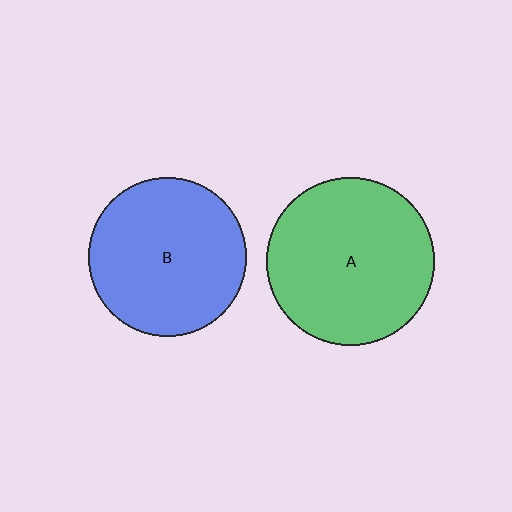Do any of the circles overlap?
No, none of the circles overlap.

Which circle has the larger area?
Circle A (green).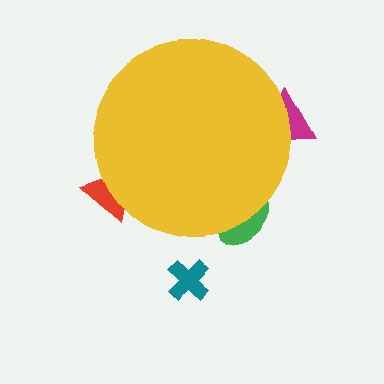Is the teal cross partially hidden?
No, the teal cross is fully visible.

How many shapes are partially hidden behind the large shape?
3 shapes are partially hidden.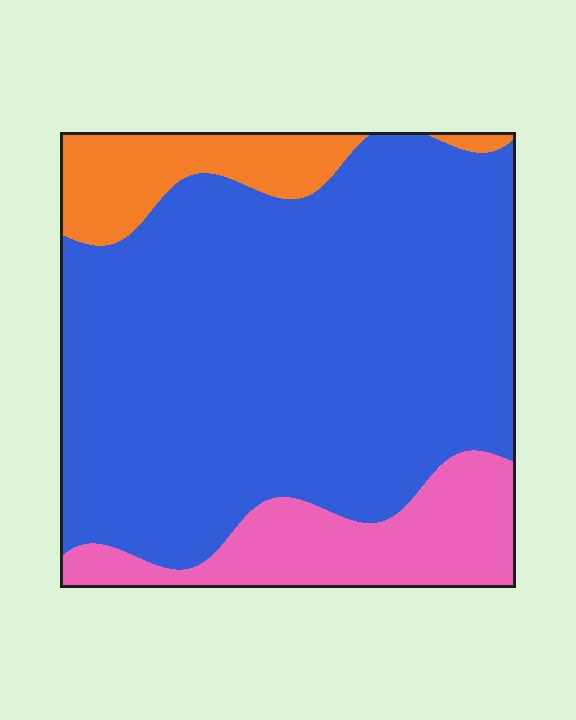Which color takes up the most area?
Blue, at roughly 75%.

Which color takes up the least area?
Orange, at roughly 10%.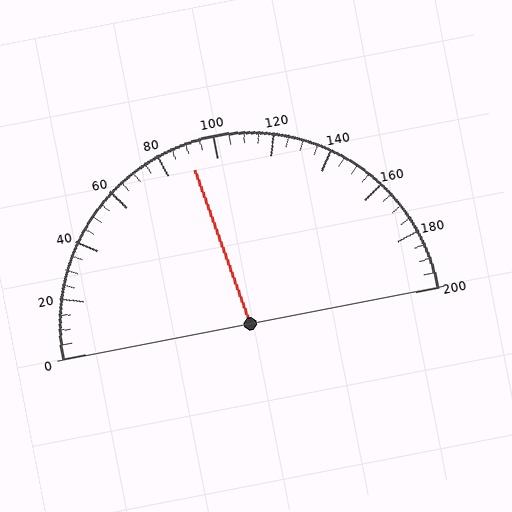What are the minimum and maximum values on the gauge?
The gauge ranges from 0 to 200.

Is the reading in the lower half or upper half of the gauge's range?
The reading is in the lower half of the range (0 to 200).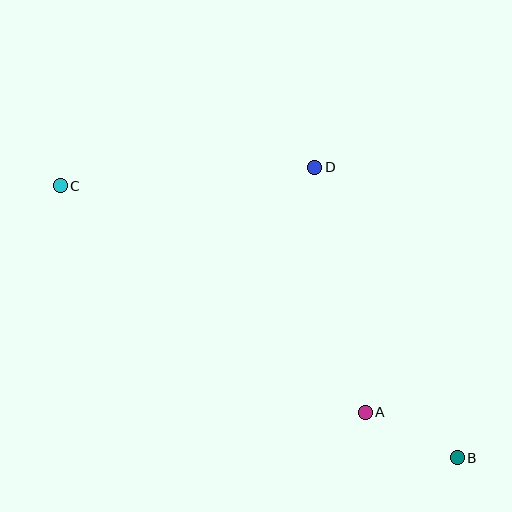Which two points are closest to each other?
Points A and B are closest to each other.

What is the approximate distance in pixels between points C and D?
The distance between C and D is approximately 255 pixels.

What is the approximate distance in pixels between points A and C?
The distance between A and C is approximately 380 pixels.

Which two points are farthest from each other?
Points B and C are farthest from each other.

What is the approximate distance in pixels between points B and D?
The distance between B and D is approximately 324 pixels.